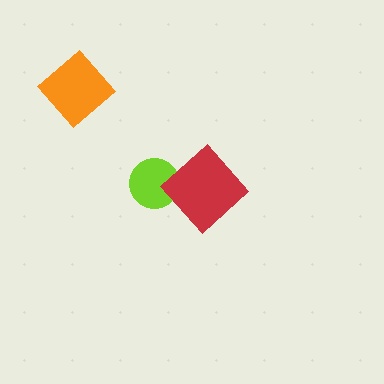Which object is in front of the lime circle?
The red diamond is in front of the lime circle.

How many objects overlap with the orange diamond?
0 objects overlap with the orange diamond.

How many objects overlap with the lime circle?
1 object overlaps with the lime circle.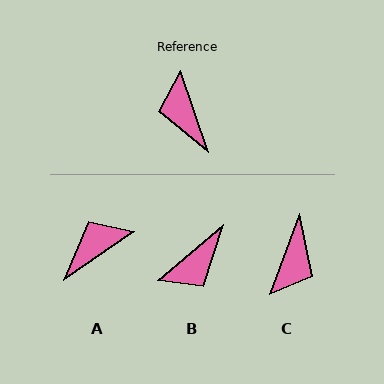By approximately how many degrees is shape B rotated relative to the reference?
Approximately 112 degrees counter-clockwise.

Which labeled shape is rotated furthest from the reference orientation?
C, about 141 degrees away.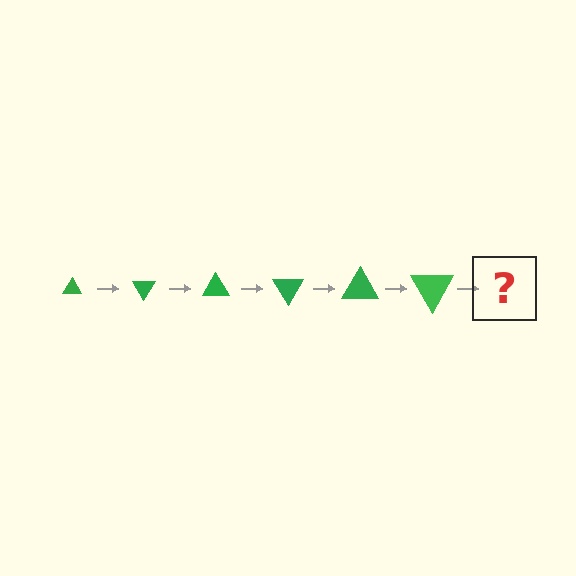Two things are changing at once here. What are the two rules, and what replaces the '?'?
The two rules are that the triangle grows larger each step and it rotates 60 degrees each step. The '?' should be a triangle, larger than the previous one and rotated 360 degrees from the start.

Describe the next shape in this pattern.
It should be a triangle, larger than the previous one and rotated 360 degrees from the start.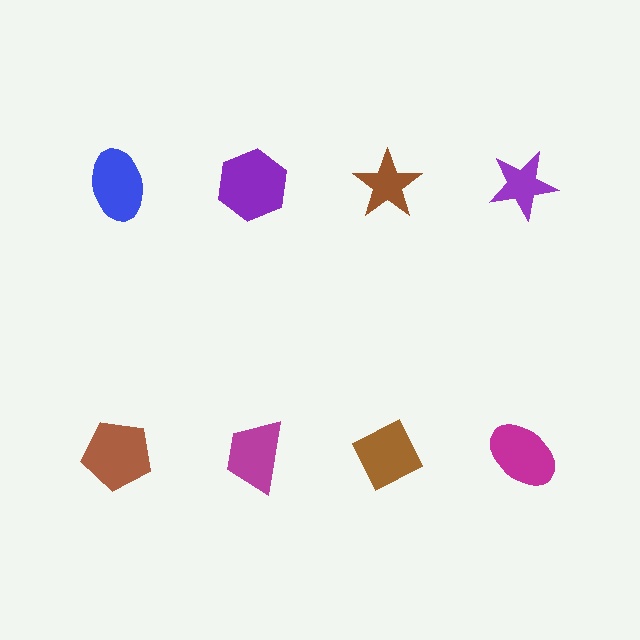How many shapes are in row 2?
4 shapes.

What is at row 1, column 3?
A brown star.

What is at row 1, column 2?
A purple hexagon.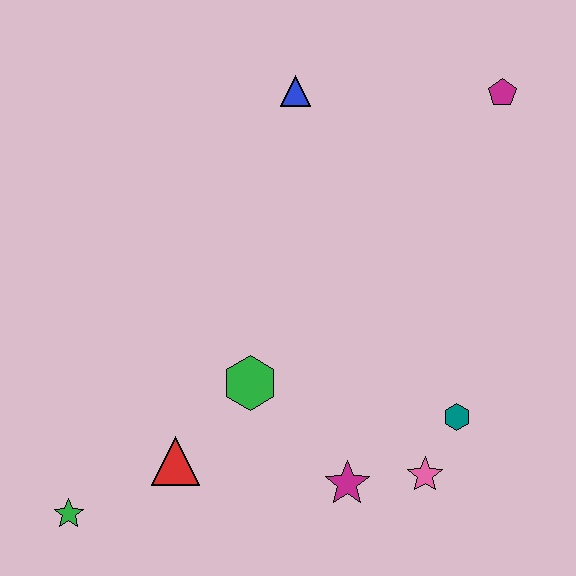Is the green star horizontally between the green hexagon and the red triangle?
No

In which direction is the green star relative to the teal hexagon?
The green star is to the left of the teal hexagon.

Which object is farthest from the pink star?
The blue triangle is farthest from the pink star.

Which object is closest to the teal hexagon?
The pink star is closest to the teal hexagon.